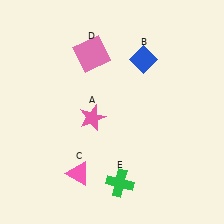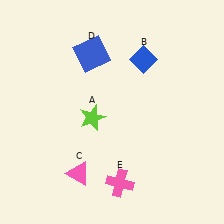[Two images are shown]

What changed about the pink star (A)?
In Image 1, A is pink. In Image 2, it changed to lime.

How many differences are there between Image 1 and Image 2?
There are 3 differences between the two images.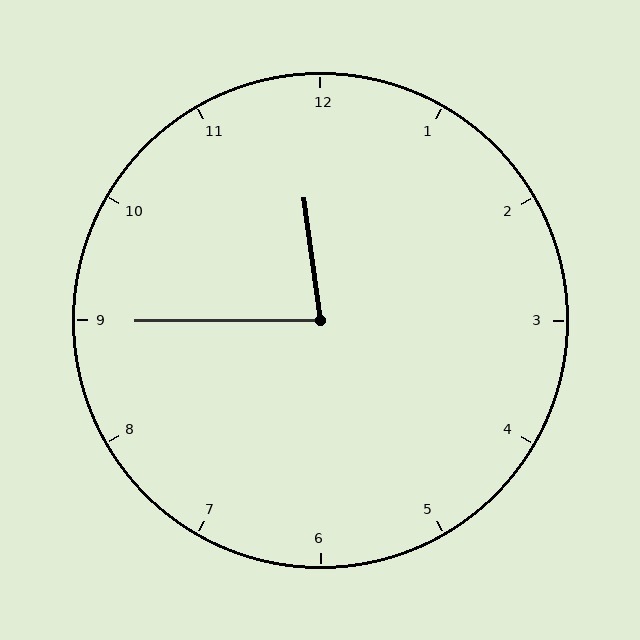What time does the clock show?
11:45.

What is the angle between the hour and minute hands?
Approximately 82 degrees.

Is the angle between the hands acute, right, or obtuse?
It is acute.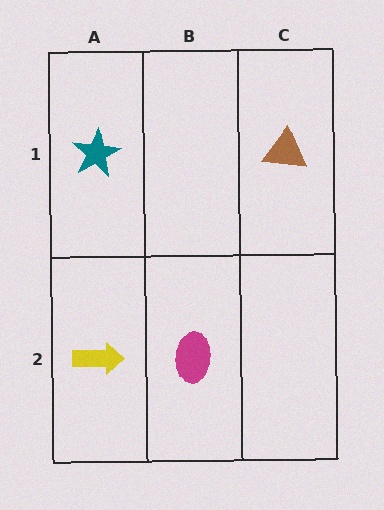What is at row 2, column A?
A yellow arrow.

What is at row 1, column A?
A teal star.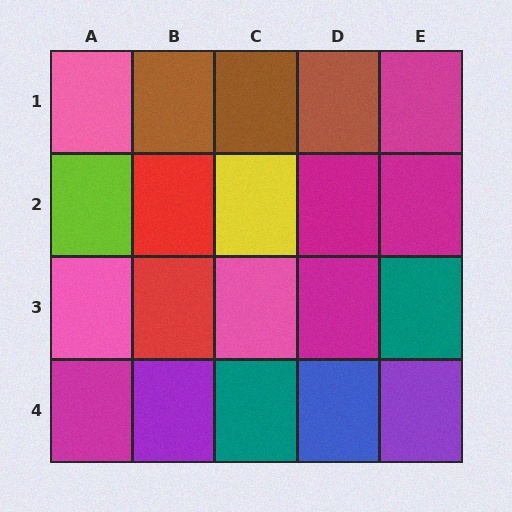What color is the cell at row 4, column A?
Magenta.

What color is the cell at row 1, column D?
Brown.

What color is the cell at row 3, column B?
Red.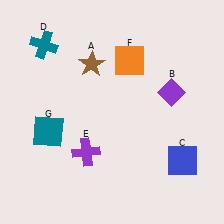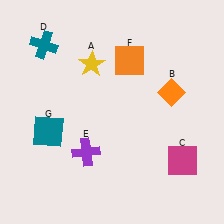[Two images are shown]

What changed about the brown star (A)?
In Image 1, A is brown. In Image 2, it changed to yellow.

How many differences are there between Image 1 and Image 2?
There are 3 differences between the two images.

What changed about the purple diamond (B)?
In Image 1, B is purple. In Image 2, it changed to orange.